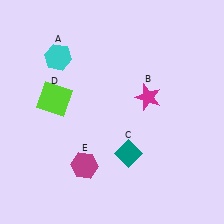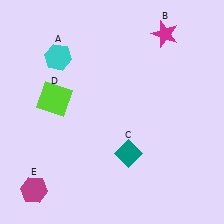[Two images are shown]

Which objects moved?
The objects that moved are: the magenta star (B), the magenta hexagon (E).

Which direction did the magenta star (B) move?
The magenta star (B) moved up.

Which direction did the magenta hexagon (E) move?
The magenta hexagon (E) moved left.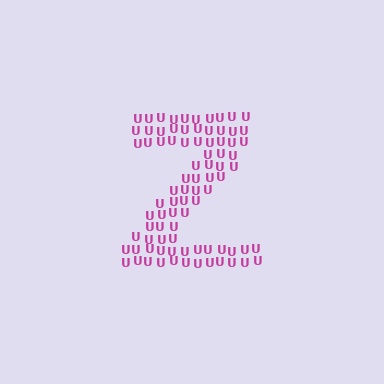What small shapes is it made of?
It is made of small letter U's.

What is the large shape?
The large shape is the letter Z.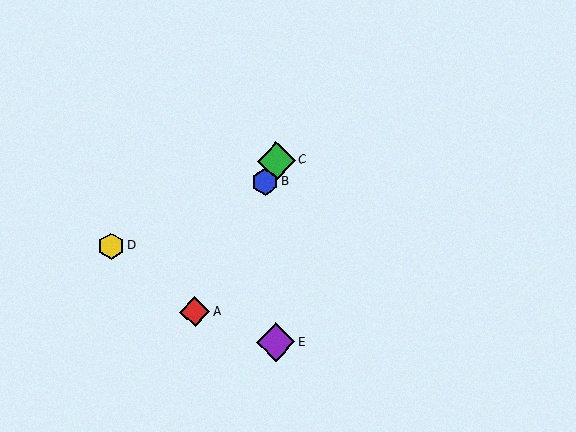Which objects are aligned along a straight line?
Objects A, B, C are aligned along a straight line.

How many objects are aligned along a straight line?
3 objects (A, B, C) are aligned along a straight line.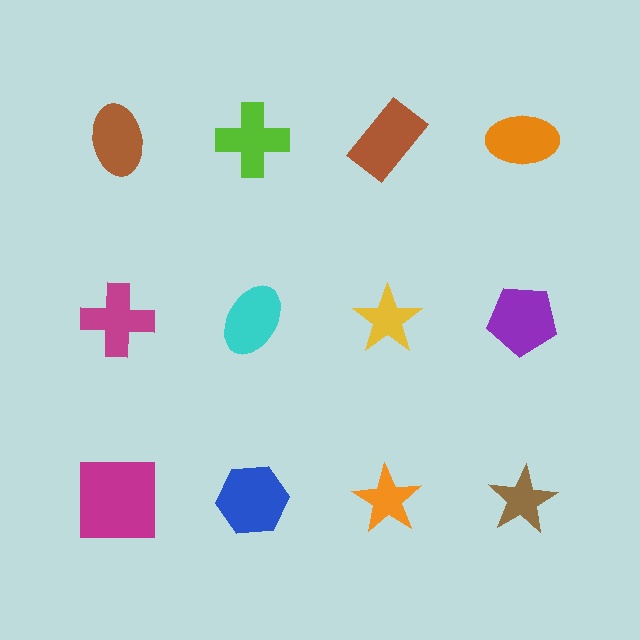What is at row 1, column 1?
A brown ellipse.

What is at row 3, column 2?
A blue hexagon.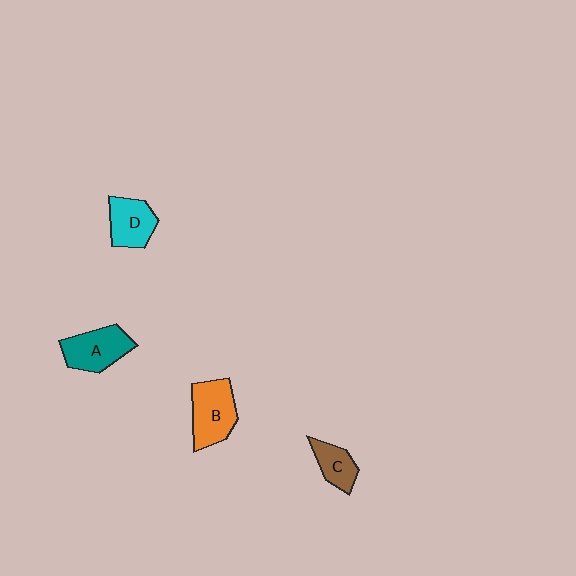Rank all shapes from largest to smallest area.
From largest to smallest: B (orange), A (teal), D (cyan), C (brown).